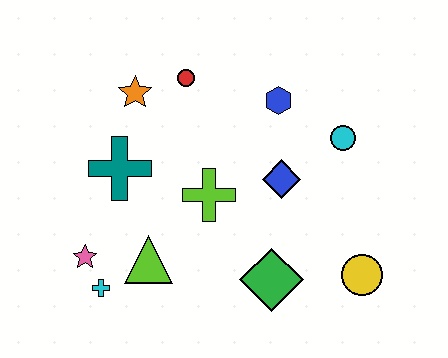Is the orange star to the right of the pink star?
Yes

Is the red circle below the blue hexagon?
No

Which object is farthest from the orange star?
The yellow circle is farthest from the orange star.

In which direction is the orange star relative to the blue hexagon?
The orange star is to the left of the blue hexagon.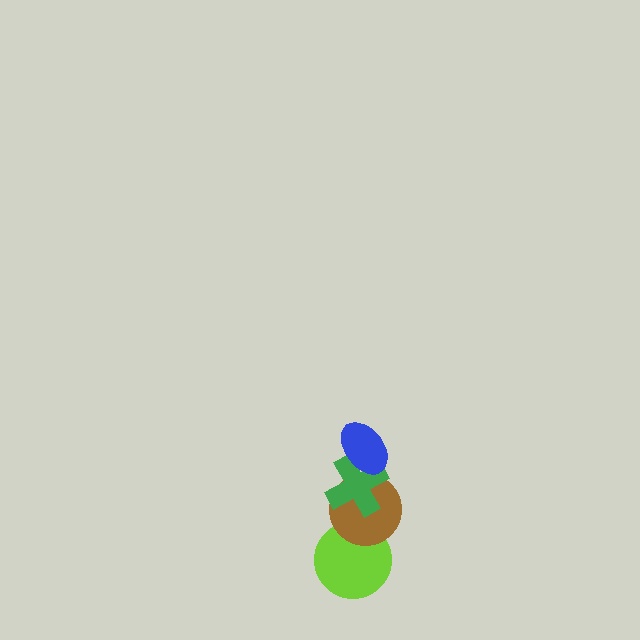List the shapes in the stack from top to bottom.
From top to bottom: the blue ellipse, the green cross, the brown circle, the lime circle.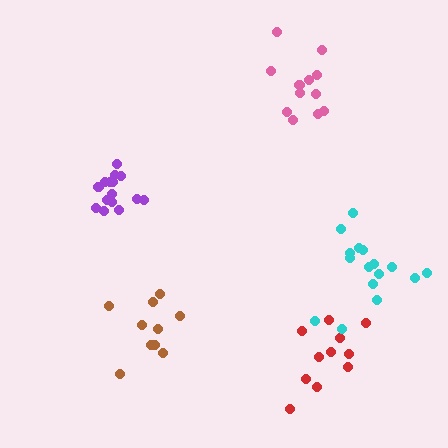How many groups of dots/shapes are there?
There are 5 groups.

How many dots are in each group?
Group 1: 15 dots, Group 2: 12 dots, Group 3: 11 dots, Group 4: 10 dots, Group 5: 16 dots (64 total).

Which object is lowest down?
The red cluster is bottommost.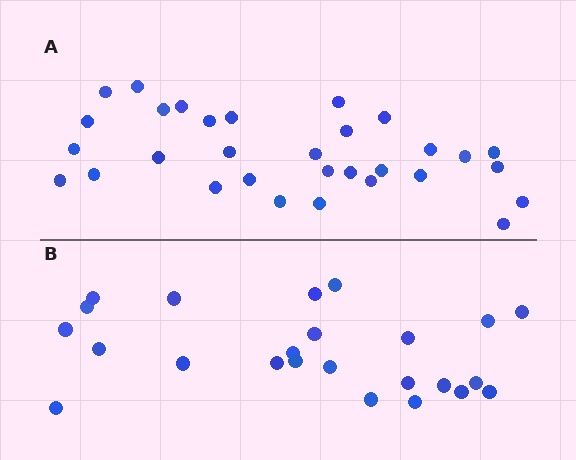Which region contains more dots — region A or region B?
Region A (the top region) has more dots.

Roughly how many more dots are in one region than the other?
Region A has roughly 8 or so more dots than region B.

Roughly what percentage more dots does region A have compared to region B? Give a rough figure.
About 30% more.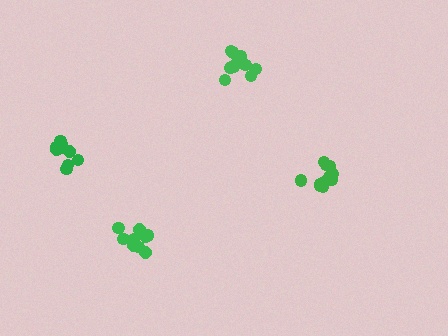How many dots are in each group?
Group 1: 9 dots, Group 2: 11 dots, Group 3: 9 dots, Group 4: 15 dots (44 total).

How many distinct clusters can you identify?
There are 4 distinct clusters.